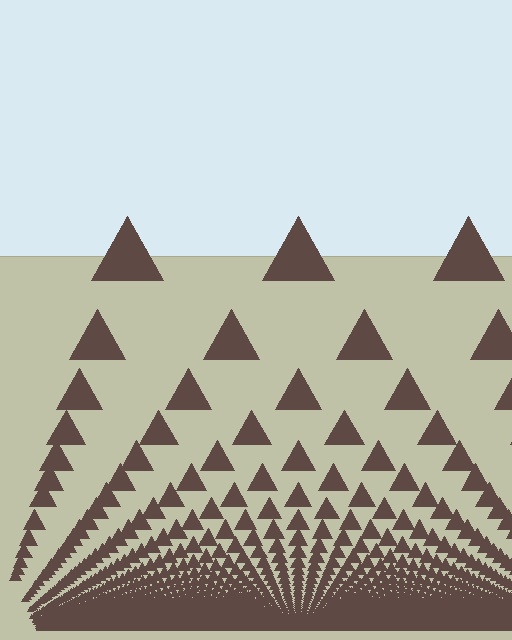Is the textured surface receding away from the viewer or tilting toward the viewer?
The surface appears to tilt toward the viewer. Texture elements get larger and sparser toward the top.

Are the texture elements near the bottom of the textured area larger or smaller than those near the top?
Smaller. The gradient is inverted — elements near the bottom are smaller and denser.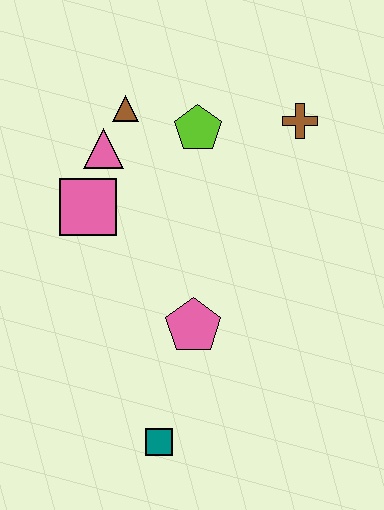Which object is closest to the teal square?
The pink pentagon is closest to the teal square.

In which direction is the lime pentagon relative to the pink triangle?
The lime pentagon is to the right of the pink triangle.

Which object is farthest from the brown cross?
The teal square is farthest from the brown cross.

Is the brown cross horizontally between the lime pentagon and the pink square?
No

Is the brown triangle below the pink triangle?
No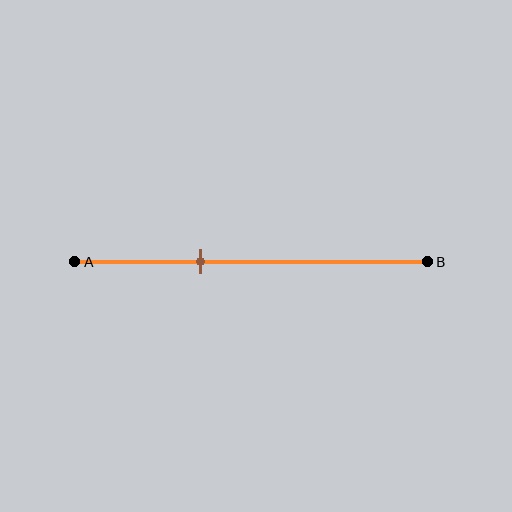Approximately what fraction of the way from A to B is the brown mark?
The brown mark is approximately 35% of the way from A to B.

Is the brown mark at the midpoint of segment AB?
No, the mark is at about 35% from A, not at the 50% midpoint.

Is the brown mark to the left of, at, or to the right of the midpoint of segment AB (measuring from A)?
The brown mark is to the left of the midpoint of segment AB.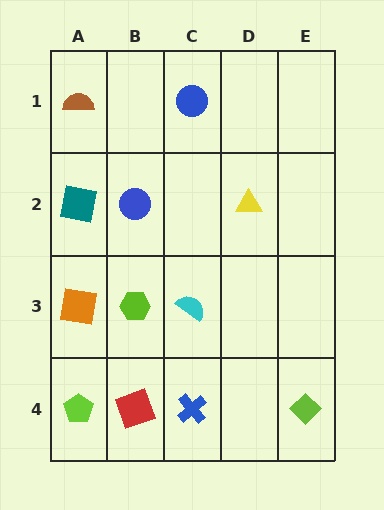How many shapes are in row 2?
3 shapes.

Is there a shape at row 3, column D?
No, that cell is empty.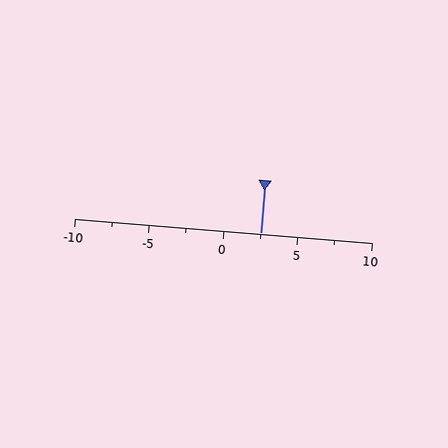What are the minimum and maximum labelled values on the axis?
The axis runs from -10 to 10.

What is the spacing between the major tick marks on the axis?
The major ticks are spaced 5 apart.